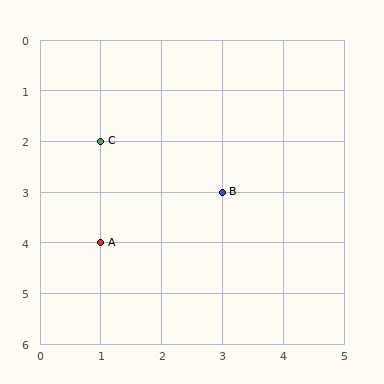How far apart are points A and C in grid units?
Points A and C are 2 rows apart.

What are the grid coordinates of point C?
Point C is at grid coordinates (1, 2).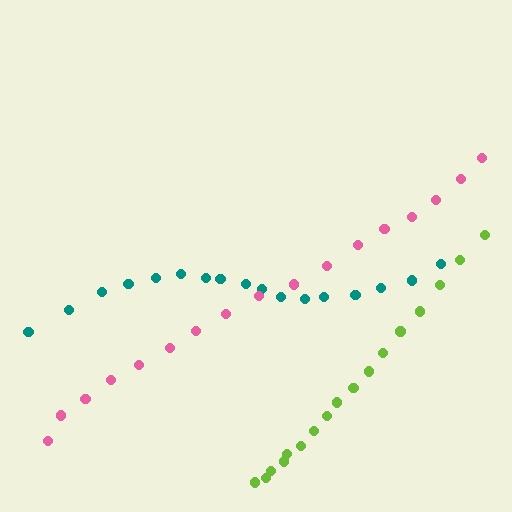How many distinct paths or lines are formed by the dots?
There are 3 distinct paths.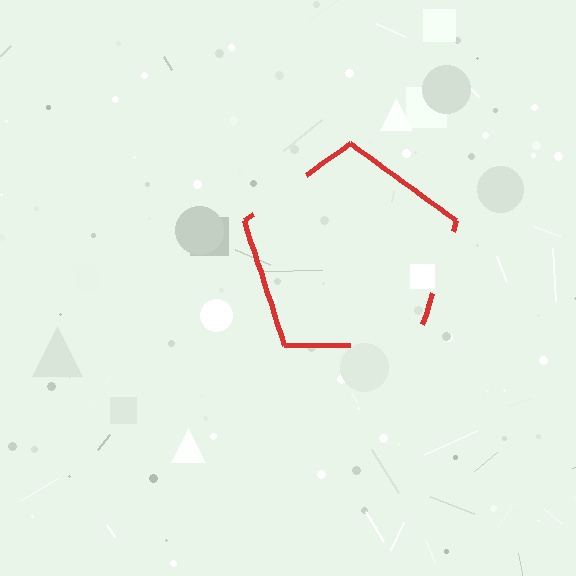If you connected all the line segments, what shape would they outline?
They would outline a pentagon.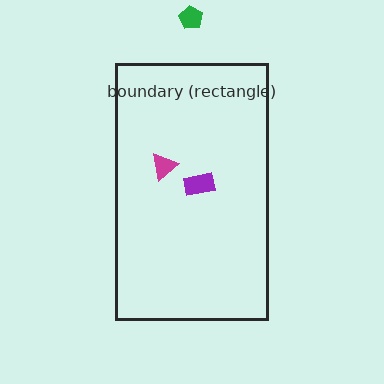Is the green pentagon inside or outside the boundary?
Outside.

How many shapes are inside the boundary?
2 inside, 1 outside.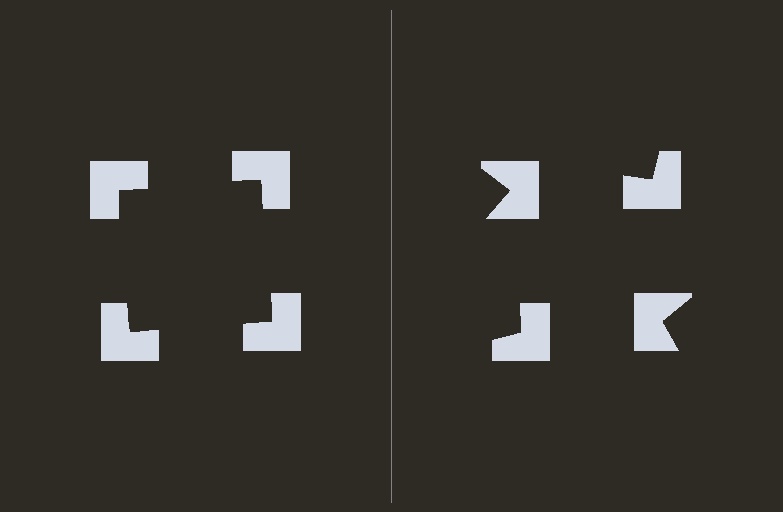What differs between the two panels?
The notched squares are positioned identically on both sides; only the wedge orientations differ. On the left they align to a square; on the right they are misaligned.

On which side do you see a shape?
An illusory square appears on the left side. On the right side the wedge cuts are rotated, so no coherent shape forms.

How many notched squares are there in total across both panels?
8 — 4 on each side.